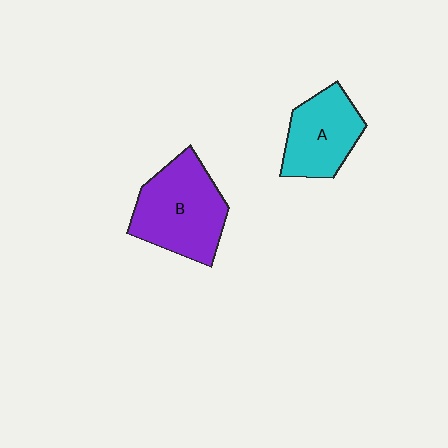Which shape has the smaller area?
Shape A (cyan).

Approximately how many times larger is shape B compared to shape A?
Approximately 1.4 times.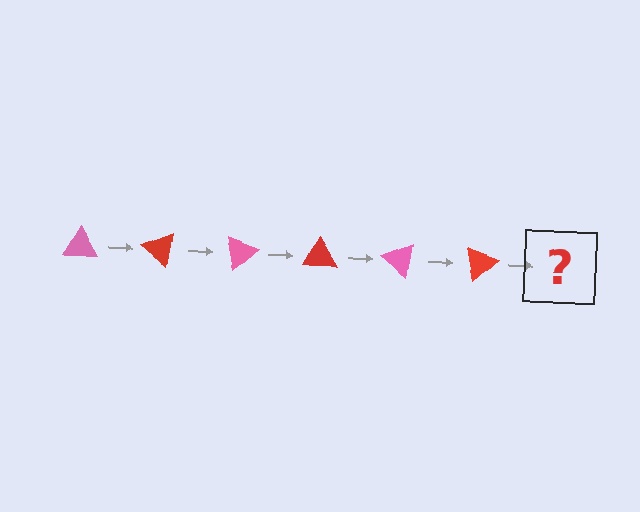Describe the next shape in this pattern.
It should be a pink triangle, rotated 240 degrees from the start.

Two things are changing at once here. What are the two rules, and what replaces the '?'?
The two rules are that it rotates 40 degrees each step and the color cycles through pink and red. The '?' should be a pink triangle, rotated 240 degrees from the start.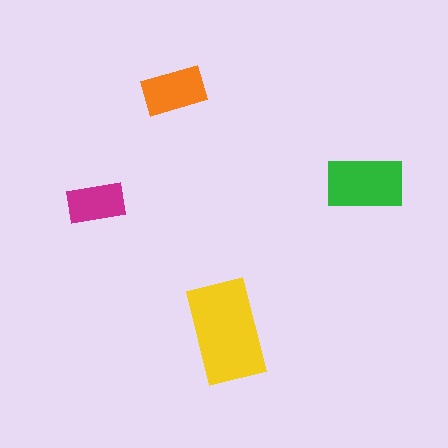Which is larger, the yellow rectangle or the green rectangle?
The yellow one.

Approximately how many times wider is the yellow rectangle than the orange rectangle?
About 1.5 times wider.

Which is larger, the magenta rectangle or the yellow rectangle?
The yellow one.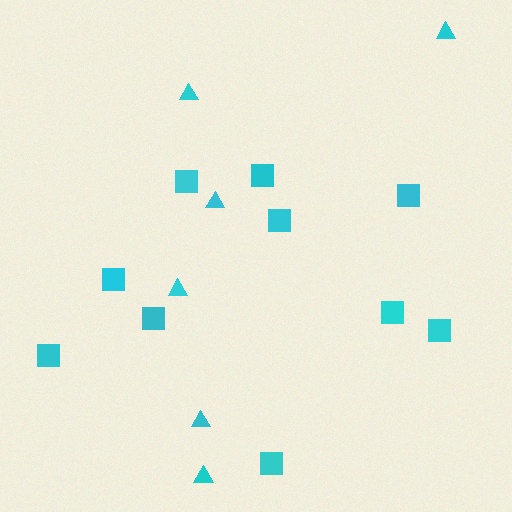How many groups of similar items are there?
There are 2 groups: one group of triangles (6) and one group of squares (10).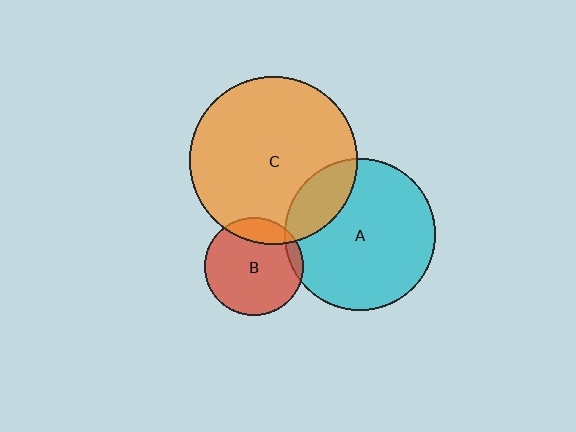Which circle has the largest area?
Circle C (orange).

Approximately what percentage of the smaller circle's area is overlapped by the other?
Approximately 15%.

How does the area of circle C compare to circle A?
Approximately 1.2 times.